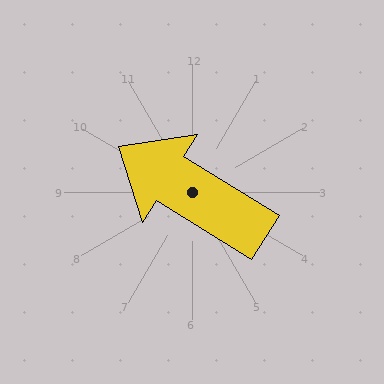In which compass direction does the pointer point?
Northwest.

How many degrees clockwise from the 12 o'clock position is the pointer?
Approximately 302 degrees.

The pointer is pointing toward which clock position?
Roughly 10 o'clock.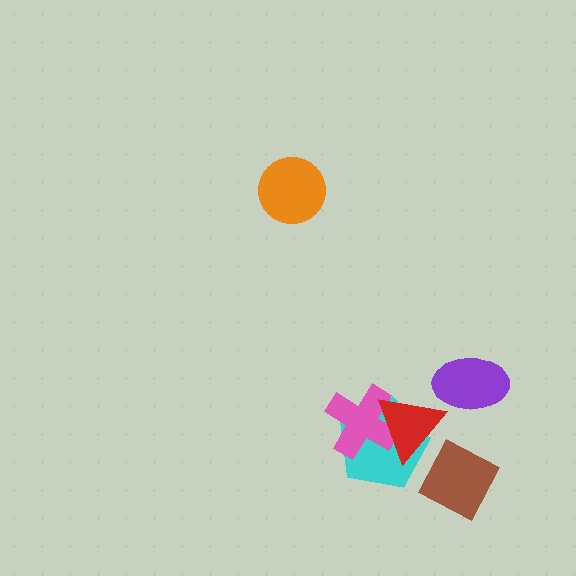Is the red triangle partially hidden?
No, no other shape covers it.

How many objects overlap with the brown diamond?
1 object overlaps with the brown diamond.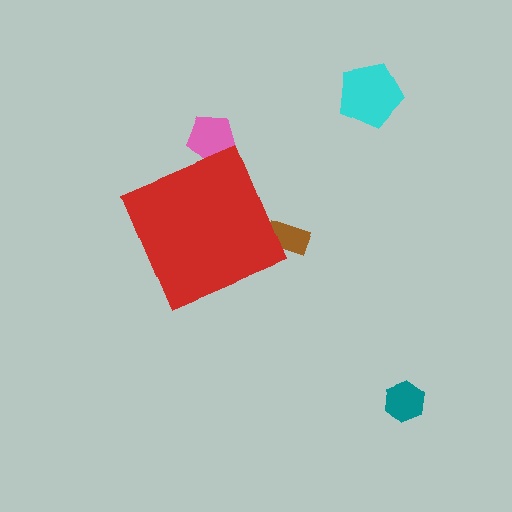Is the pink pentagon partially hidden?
Yes, the pink pentagon is partially hidden behind the red diamond.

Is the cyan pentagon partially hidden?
No, the cyan pentagon is fully visible.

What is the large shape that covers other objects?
A red diamond.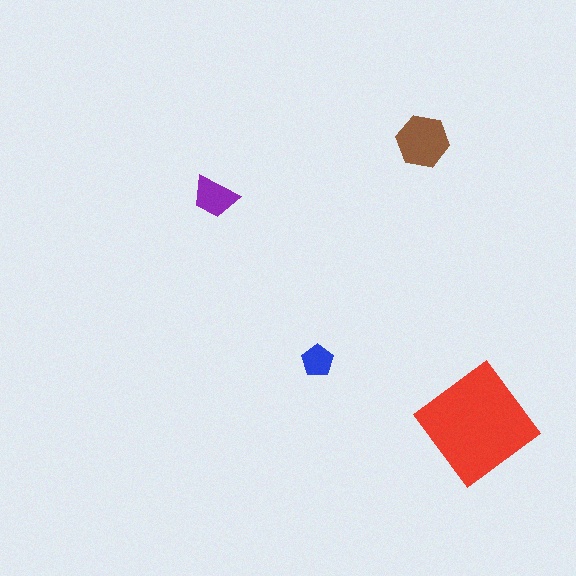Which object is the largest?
The red diamond.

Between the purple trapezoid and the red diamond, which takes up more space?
The red diamond.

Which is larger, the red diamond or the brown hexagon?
The red diamond.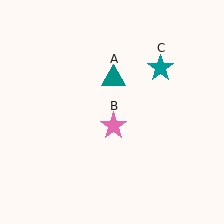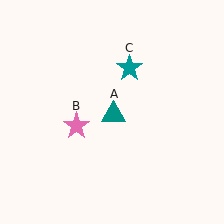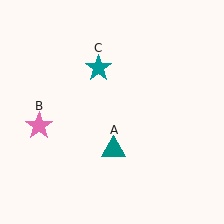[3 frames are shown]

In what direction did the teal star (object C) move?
The teal star (object C) moved left.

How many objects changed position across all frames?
3 objects changed position: teal triangle (object A), pink star (object B), teal star (object C).